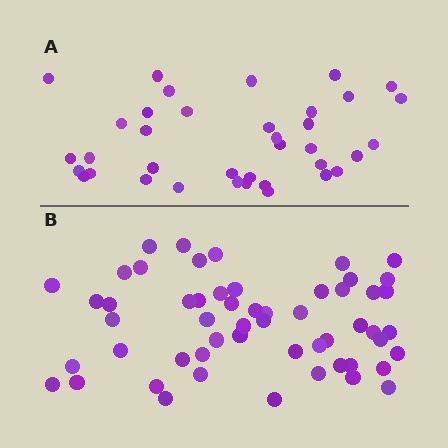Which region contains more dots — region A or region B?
Region B (the bottom region) has more dots.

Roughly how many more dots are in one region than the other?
Region B has approximately 20 more dots than region A.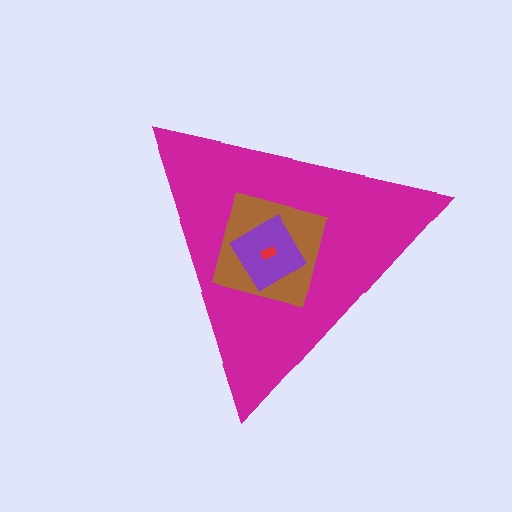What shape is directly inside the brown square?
The purple diamond.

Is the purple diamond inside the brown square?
Yes.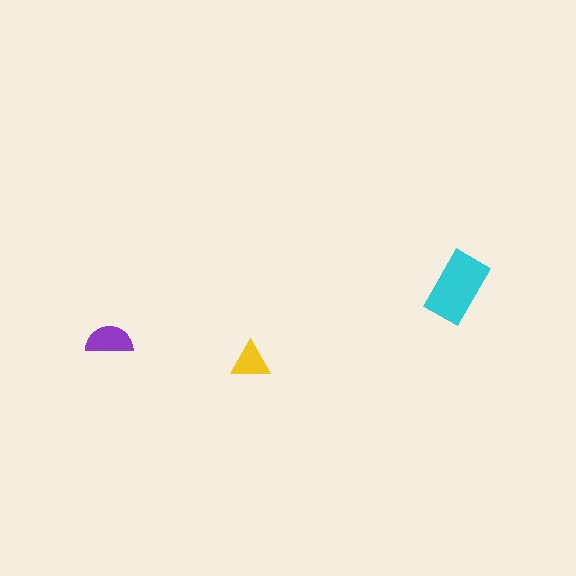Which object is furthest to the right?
The cyan rectangle is rightmost.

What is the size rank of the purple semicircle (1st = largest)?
2nd.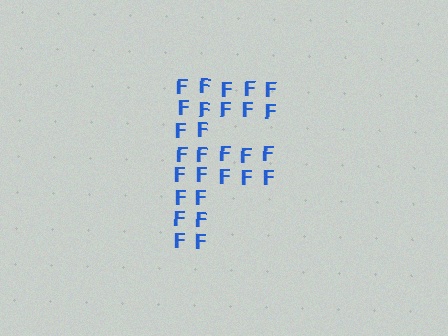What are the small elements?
The small elements are letter F's.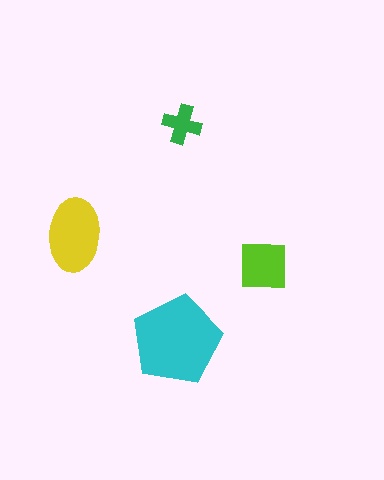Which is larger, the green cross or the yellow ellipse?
The yellow ellipse.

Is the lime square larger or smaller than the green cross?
Larger.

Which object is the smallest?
The green cross.